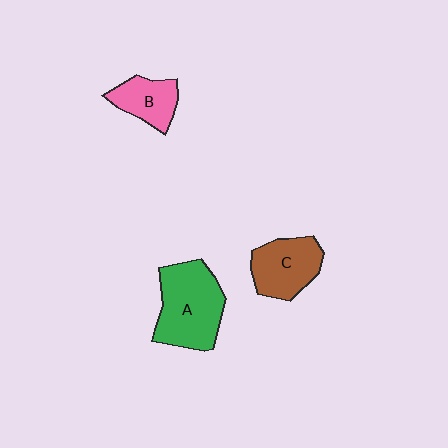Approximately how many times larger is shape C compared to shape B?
Approximately 1.3 times.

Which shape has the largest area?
Shape A (green).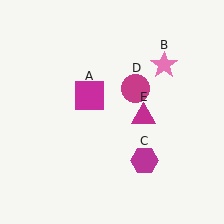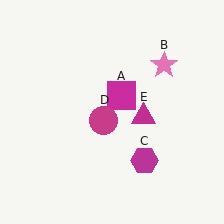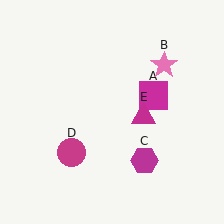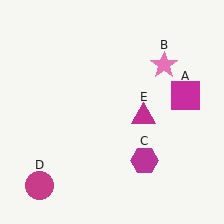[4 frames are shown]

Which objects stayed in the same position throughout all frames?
Pink star (object B) and magenta hexagon (object C) and magenta triangle (object E) remained stationary.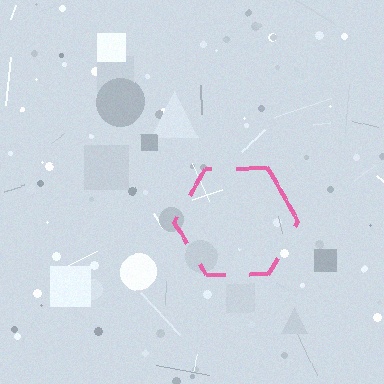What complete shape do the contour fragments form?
The contour fragments form a hexagon.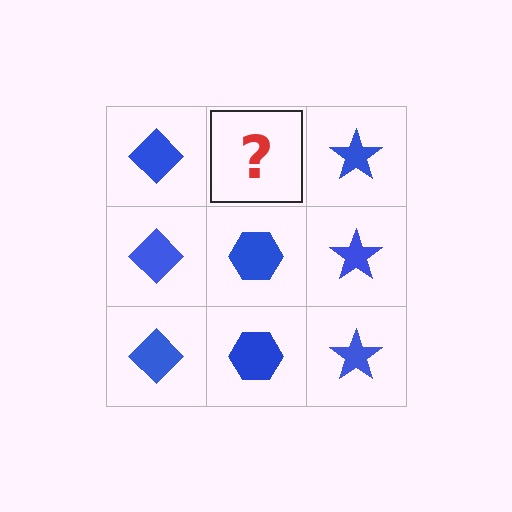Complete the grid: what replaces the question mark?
The question mark should be replaced with a blue hexagon.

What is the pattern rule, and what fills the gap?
The rule is that each column has a consistent shape. The gap should be filled with a blue hexagon.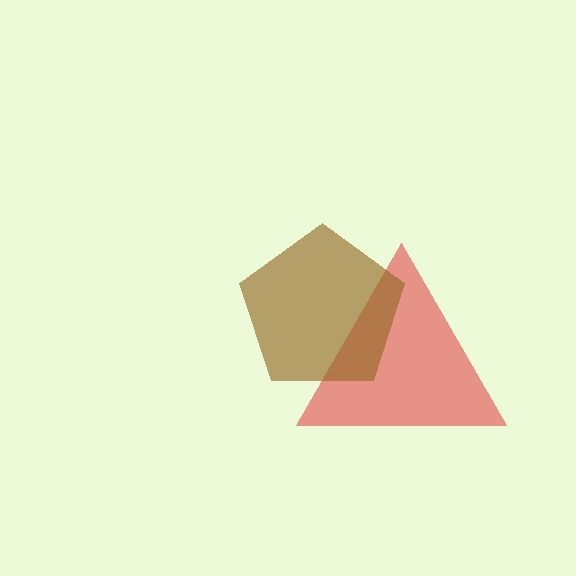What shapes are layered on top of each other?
The layered shapes are: a red triangle, a brown pentagon.